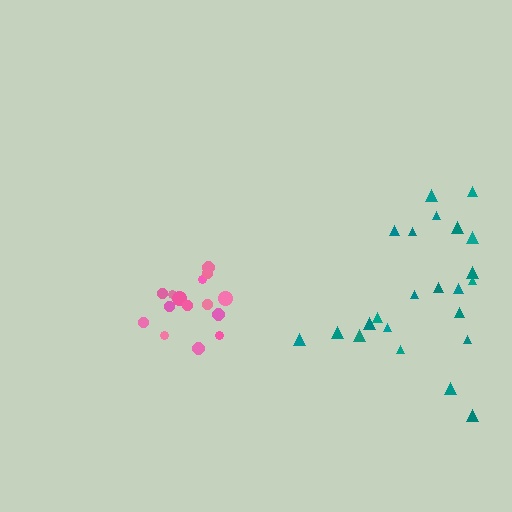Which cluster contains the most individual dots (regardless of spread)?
Teal (23).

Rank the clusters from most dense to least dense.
pink, teal.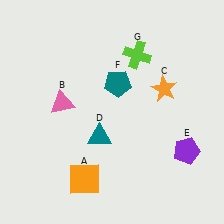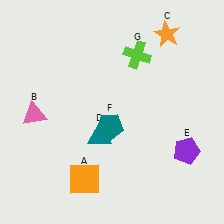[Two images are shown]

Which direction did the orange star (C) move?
The orange star (C) moved up.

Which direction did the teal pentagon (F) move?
The teal pentagon (F) moved down.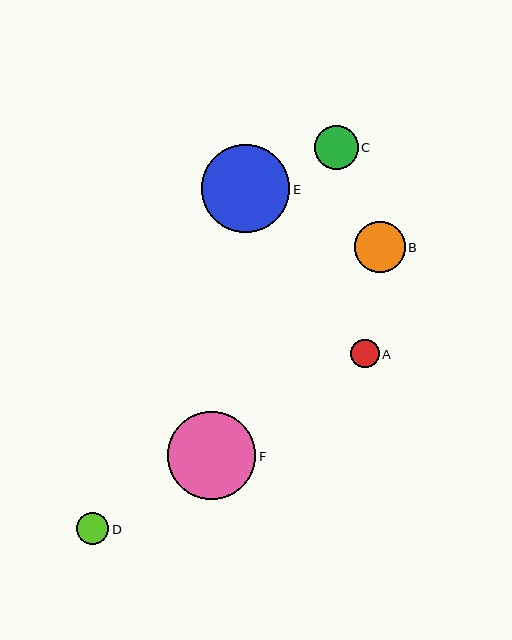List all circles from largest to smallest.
From largest to smallest: F, E, B, C, D, A.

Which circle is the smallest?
Circle A is the smallest with a size of approximately 28 pixels.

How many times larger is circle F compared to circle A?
Circle F is approximately 3.1 times the size of circle A.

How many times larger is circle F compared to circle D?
Circle F is approximately 2.8 times the size of circle D.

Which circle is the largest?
Circle F is the largest with a size of approximately 88 pixels.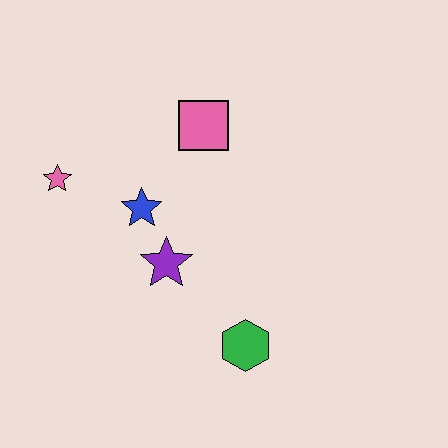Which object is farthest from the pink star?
The green hexagon is farthest from the pink star.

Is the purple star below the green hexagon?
No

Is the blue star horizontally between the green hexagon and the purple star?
No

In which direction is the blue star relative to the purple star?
The blue star is above the purple star.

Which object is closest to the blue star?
The purple star is closest to the blue star.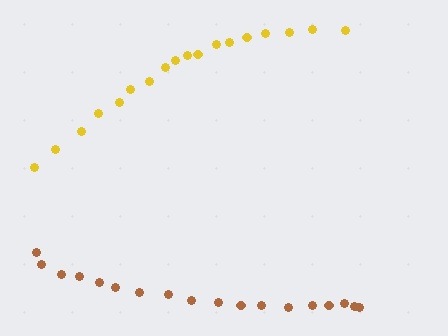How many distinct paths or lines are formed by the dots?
There are 2 distinct paths.